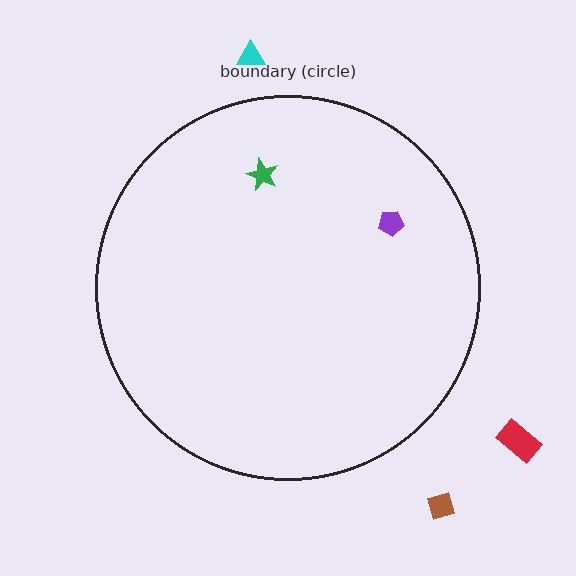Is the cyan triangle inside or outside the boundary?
Outside.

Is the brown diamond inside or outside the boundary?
Outside.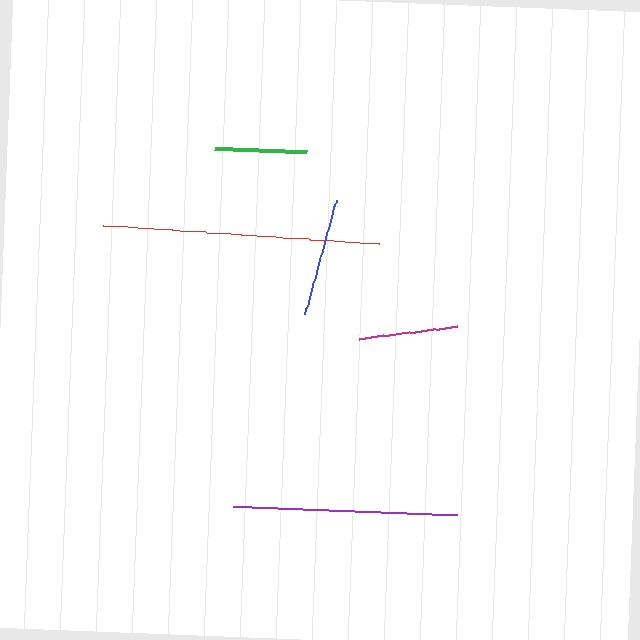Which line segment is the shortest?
The green line is the shortest at approximately 93 pixels.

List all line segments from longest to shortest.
From longest to shortest: red, purple, blue, magenta, green.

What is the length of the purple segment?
The purple segment is approximately 223 pixels long.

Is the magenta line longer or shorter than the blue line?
The blue line is longer than the magenta line.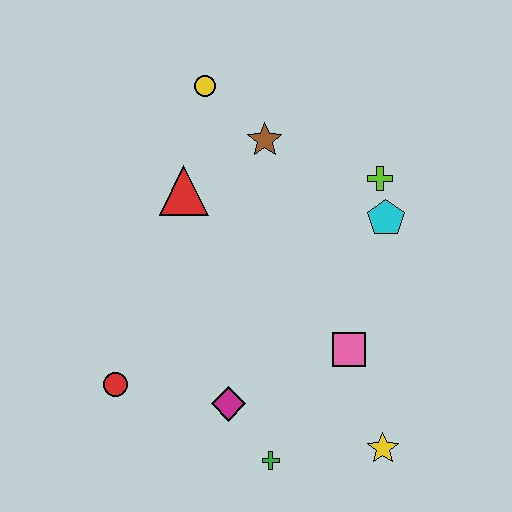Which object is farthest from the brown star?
The yellow star is farthest from the brown star.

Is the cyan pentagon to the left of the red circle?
No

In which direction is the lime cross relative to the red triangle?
The lime cross is to the right of the red triangle.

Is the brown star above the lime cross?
Yes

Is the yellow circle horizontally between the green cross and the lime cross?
No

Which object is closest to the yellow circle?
The brown star is closest to the yellow circle.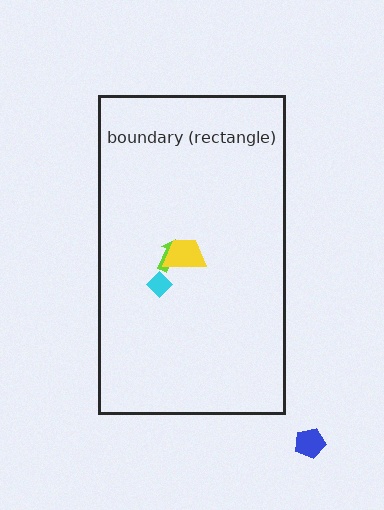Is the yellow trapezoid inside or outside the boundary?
Inside.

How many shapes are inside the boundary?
3 inside, 1 outside.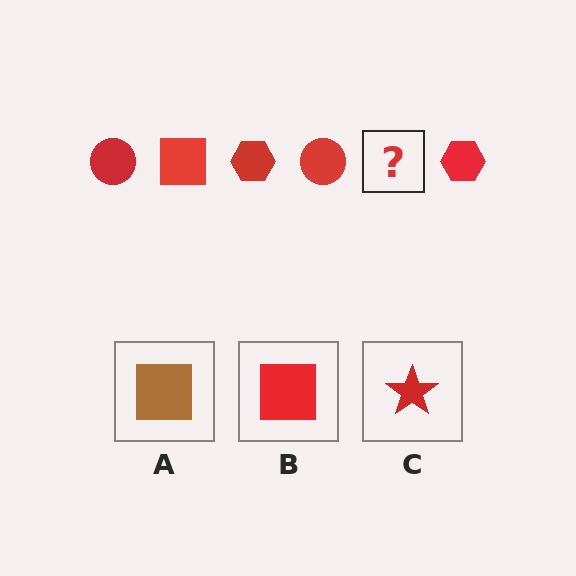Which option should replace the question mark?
Option B.